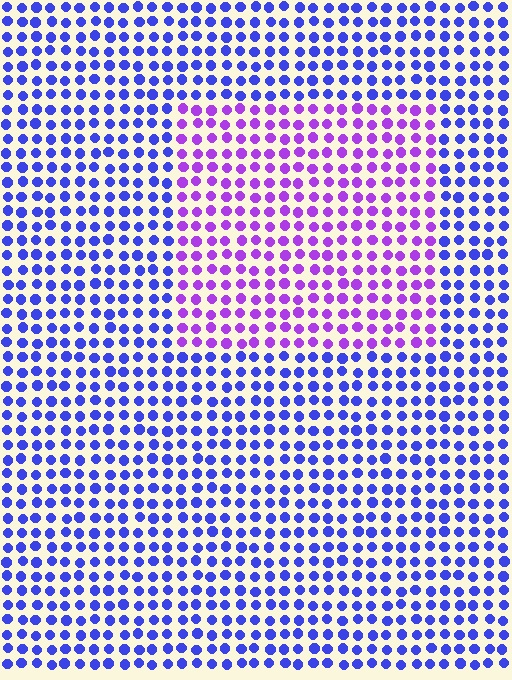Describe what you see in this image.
The image is filled with small blue elements in a uniform arrangement. A rectangle-shaped region is visible where the elements are tinted to a slightly different hue, forming a subtle color boundary.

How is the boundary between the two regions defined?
The boundary is defined purely by a slight shift in hue (about 43 degrees). Spacing, size, and orientation are identical on both sides.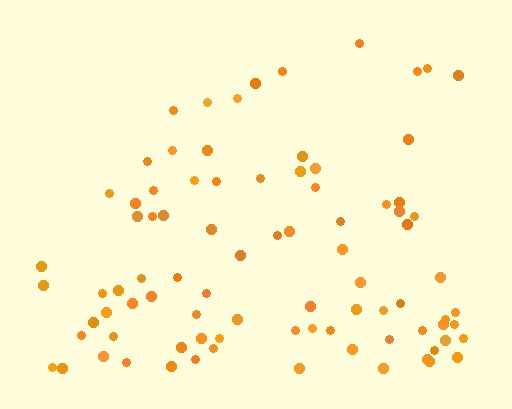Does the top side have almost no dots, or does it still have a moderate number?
Still a moderate number, just noticeably fewer than the bottom.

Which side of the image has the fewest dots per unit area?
The top.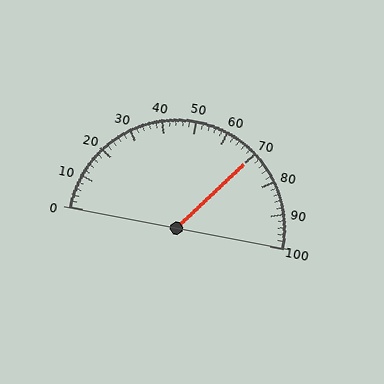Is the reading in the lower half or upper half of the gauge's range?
The reading is in the upper half of the range (0 to 100).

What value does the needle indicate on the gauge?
The needle indicates approximately 70.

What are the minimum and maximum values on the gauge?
The gauge ranges from 0 to 100.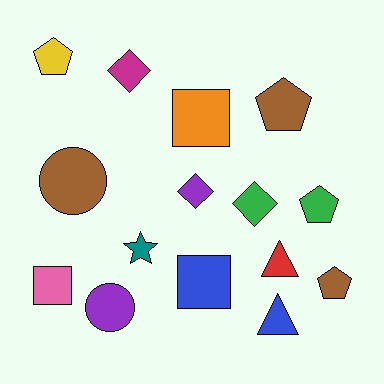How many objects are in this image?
There are 15 objects.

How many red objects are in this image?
There is 1 red object.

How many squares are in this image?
There are 3 squares.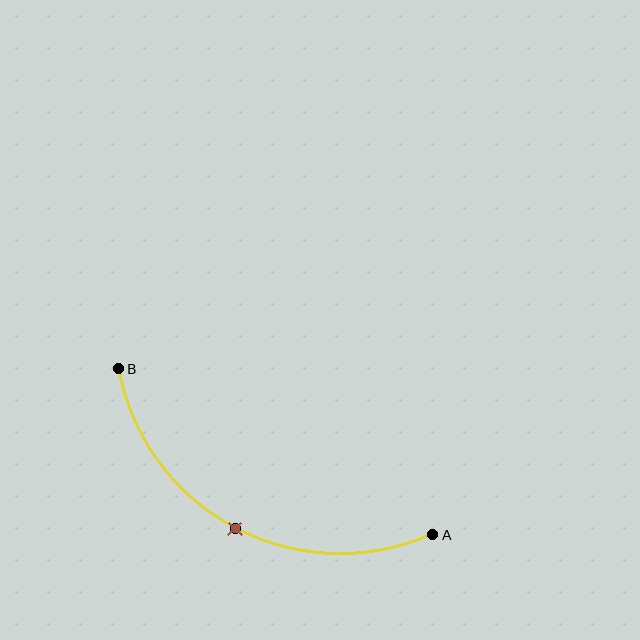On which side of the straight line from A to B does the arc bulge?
The arc bulges below the straight line connecting A and B.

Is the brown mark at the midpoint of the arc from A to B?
Yes. The brown mark lies on the arc at equal arc-length from both A and B — it is the arc midpoint.